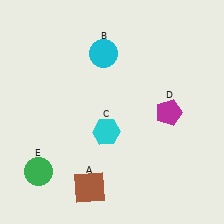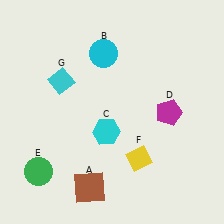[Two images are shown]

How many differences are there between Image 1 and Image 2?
There are 2 differences between the two images.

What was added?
A yellow diamond (F), a cyan diamond (G) were added in Image 2.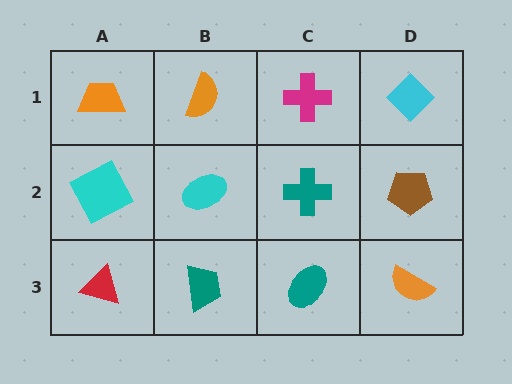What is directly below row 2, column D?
An orange semicircle.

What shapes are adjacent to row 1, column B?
A cyan ellipse (row 2, column B), an orange trapezoid (row 1, column A), a magenta cross (row 1, column C).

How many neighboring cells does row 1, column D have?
2.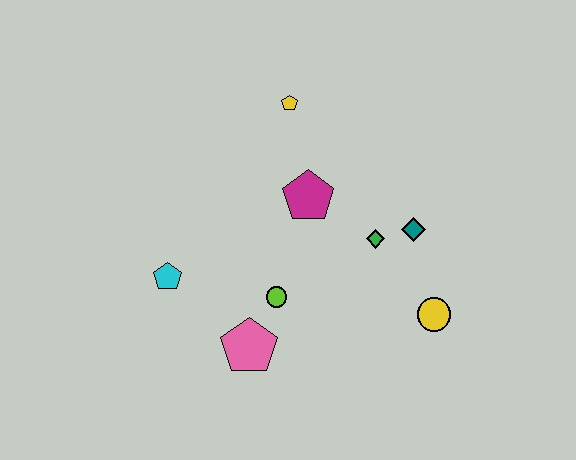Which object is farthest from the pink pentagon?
The yellow pentagon is farthest from the pink pentagon.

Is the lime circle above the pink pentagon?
Yes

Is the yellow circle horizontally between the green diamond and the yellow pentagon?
No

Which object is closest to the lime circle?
The pink pentagon is closest to the lime circle.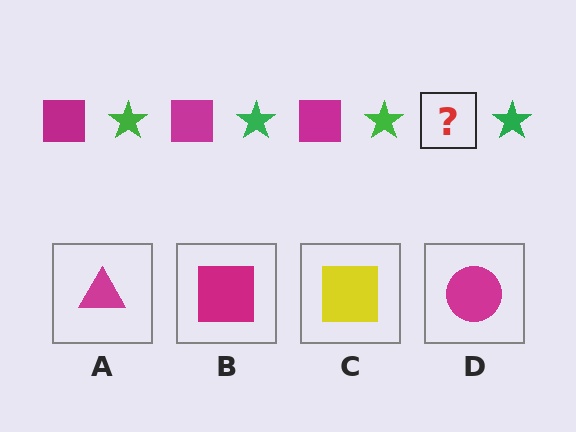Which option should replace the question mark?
Option B.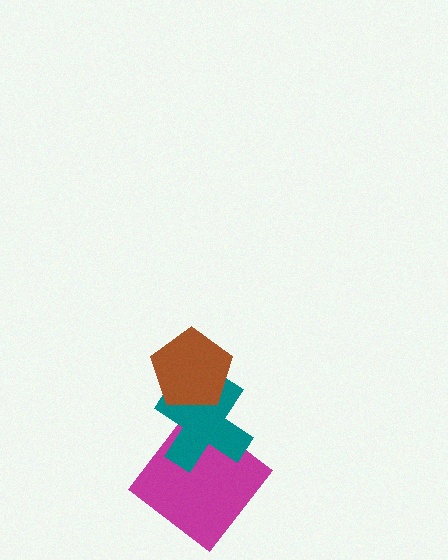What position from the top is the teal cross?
The teal cross is 2nd from the top.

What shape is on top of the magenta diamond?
The teal cross is on top of the magenta diamond.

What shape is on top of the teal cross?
The brown pentagon is on top of the teal cross.